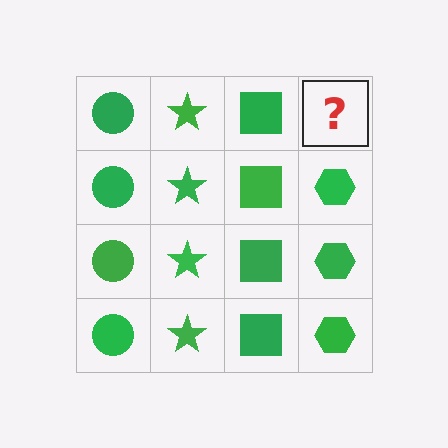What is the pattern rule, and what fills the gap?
The rule is that each column has a consistent shape. The gap should be filled with a green hexagon.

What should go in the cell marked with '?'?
The missing cell should contain a green hexagon.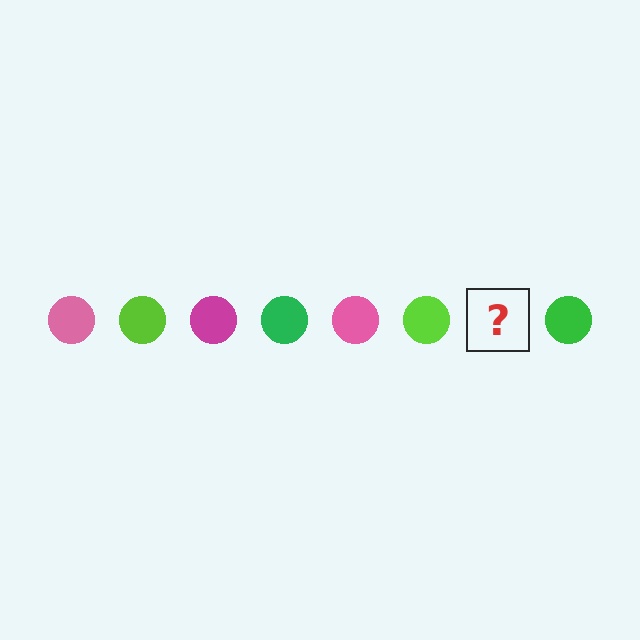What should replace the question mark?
The question mark should be replaced with a magenta circle.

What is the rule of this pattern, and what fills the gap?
The rule is that the pattern cycles through pink, lime, magenta, green circles. The gap should be filled with a magenta circle.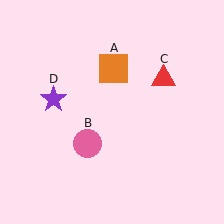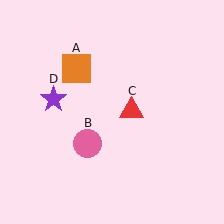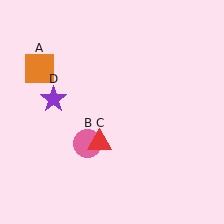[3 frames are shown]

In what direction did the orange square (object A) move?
The orange square (object A) moved left.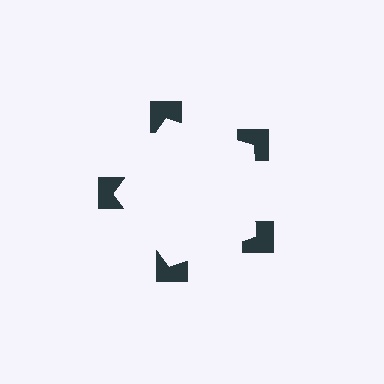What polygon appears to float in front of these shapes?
An illusory pentagon — its edges are inferred from the aligned wedge cuts in the notched squares, not physically drawn.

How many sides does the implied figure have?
5 sides.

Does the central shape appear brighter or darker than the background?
It typically appears slightly brighter than the background, even though no actual brightness change is drawn.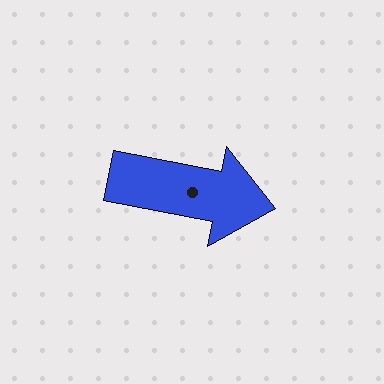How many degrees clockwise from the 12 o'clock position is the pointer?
Approximately 101 degrees.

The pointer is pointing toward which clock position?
Roughly 3 o'clock.